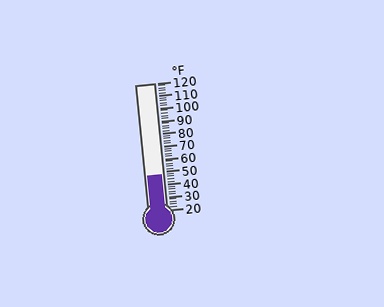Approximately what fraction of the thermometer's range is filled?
The thermometer is filled to approximately 30% of its range.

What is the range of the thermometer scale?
The thermometer scale ranges from 20°F to 120°F.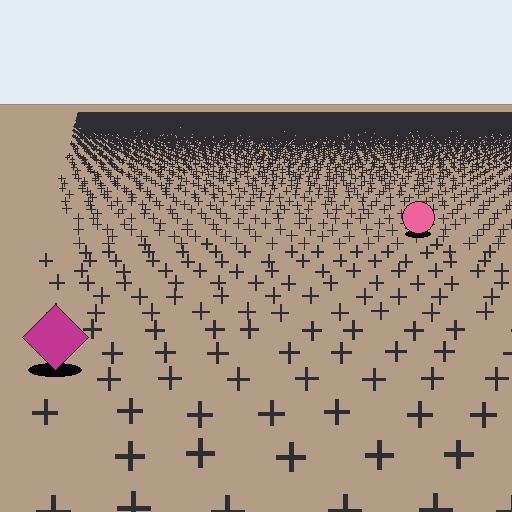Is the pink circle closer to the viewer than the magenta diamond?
No. The magenta diamond is closer — you can tell from the texture gradient: the ground texture is coarser near it.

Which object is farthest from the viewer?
The pink circle is farthest from the viewer. It appears smaller and the ground texture around it is denser.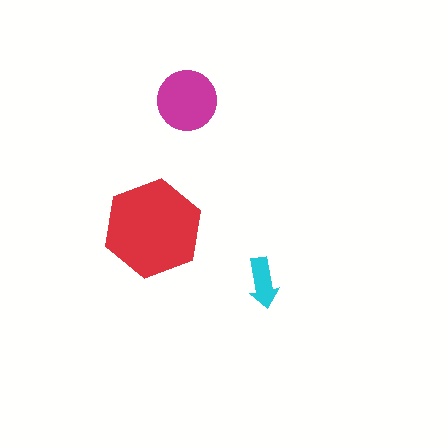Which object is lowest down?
The cyan arrow is bottommost.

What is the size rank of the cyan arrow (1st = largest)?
3rd.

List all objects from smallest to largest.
The cyan arrow, the magenta circle, the red hexagon.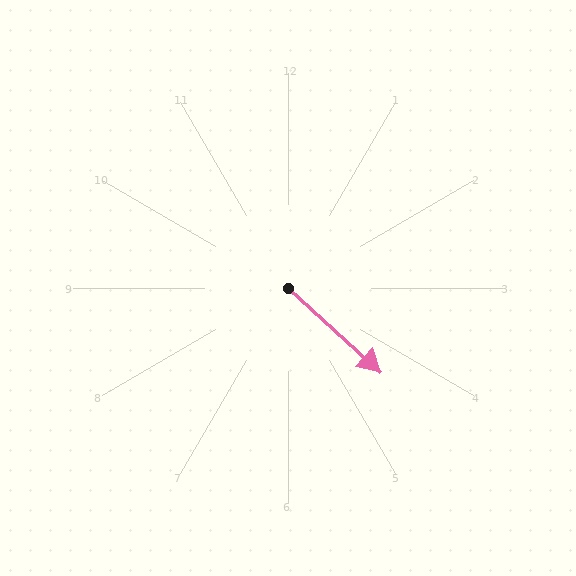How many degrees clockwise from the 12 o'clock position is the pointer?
Approximately 132 degrees.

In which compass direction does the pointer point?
Southeast.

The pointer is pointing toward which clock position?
Roughly 4 o'clock.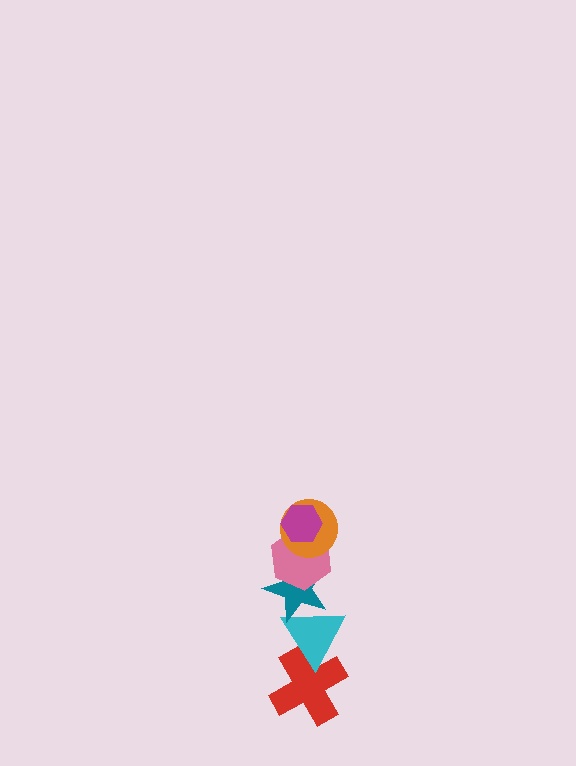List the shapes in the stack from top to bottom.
From top to bottom: the magenta hexagon, the orange circle, the pink hexagon, the teal star, the cyan triangle, the red cross.